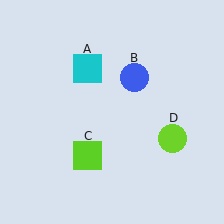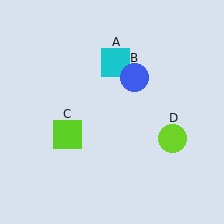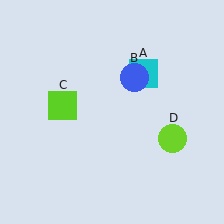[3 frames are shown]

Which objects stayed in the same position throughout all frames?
Blue circle (object B) and lime circle (object D) remained stationary.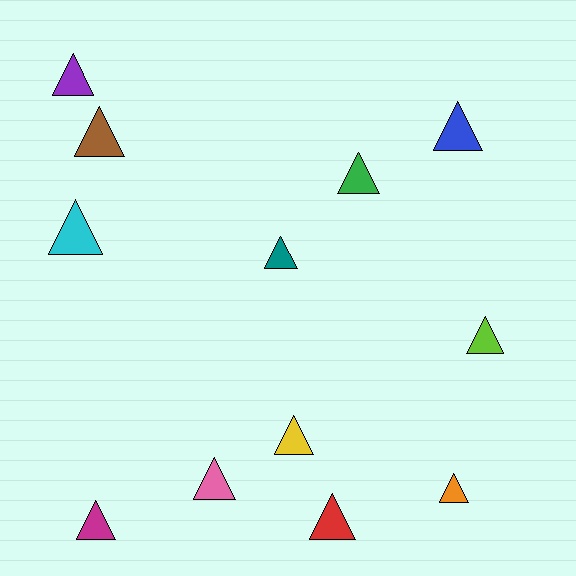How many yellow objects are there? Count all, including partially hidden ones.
There is 1 yellow object.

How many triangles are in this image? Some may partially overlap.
There are 12 triangles.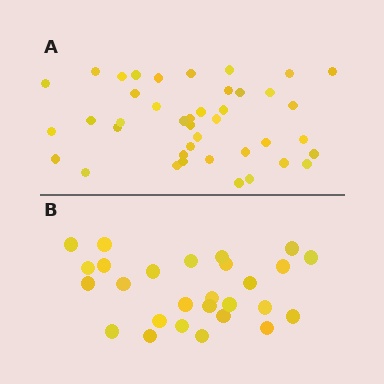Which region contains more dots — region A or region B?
Region A (the top region) has more dots.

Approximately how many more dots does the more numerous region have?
Region A has approximately 15 more dots than region B.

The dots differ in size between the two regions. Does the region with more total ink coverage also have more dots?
No. Region B has more total ink coverage because its dots are larger, but region A actually contains more individual dots. Total area can be misleading — the number of items is what matters here.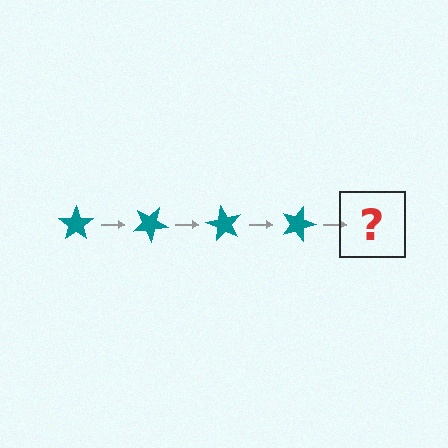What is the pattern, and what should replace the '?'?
The pattern is that the star rotates 30 degrees each step. The '?' should be a teal star rotated 120 degrees.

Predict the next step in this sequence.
The next step is a teal star rotated 120 degrees.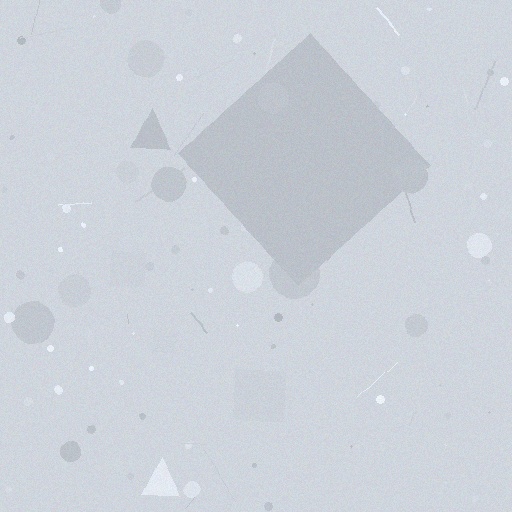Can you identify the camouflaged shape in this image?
The camouflaged shape is a diamond.